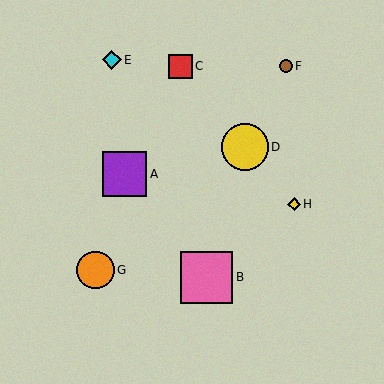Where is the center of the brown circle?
The center of the brown circle is at (286, 66).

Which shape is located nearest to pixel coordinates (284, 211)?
The yellow diamond (labeled H) at (294, 204) is nearest to that location.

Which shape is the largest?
The pink square (labeled B) is the largest.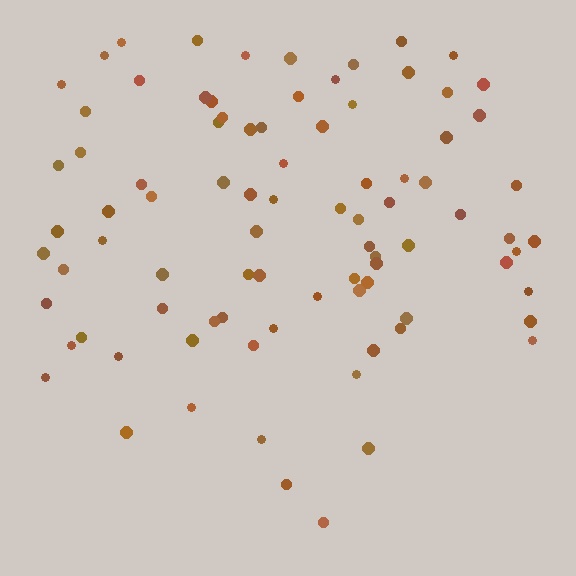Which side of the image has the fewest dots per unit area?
The bottom.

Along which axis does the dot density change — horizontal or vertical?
Vertical.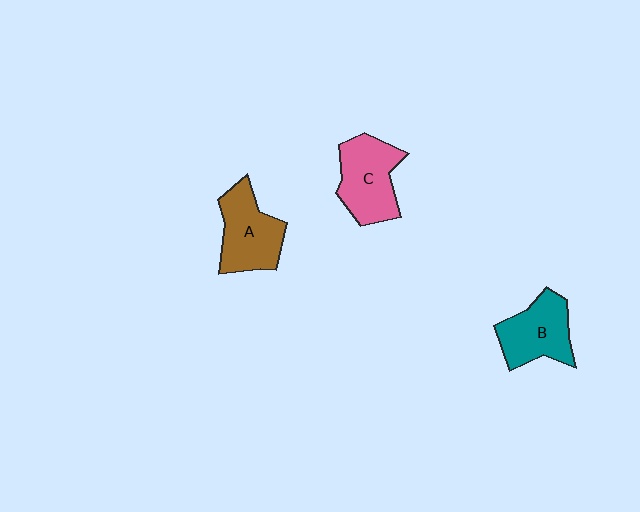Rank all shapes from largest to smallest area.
From largest to smallest: C (pink), A (brown), B (teal).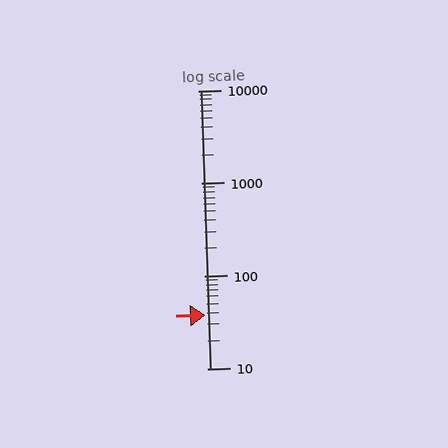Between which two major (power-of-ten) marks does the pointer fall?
The pointer is between 10 and 100.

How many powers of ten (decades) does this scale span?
The scale spans 3 decades, from 10 to 10000.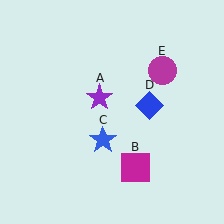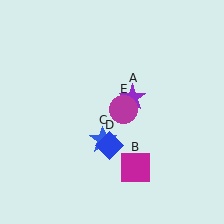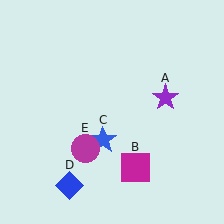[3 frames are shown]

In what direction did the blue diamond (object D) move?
The blue diamond (object D) moved down and to the left.